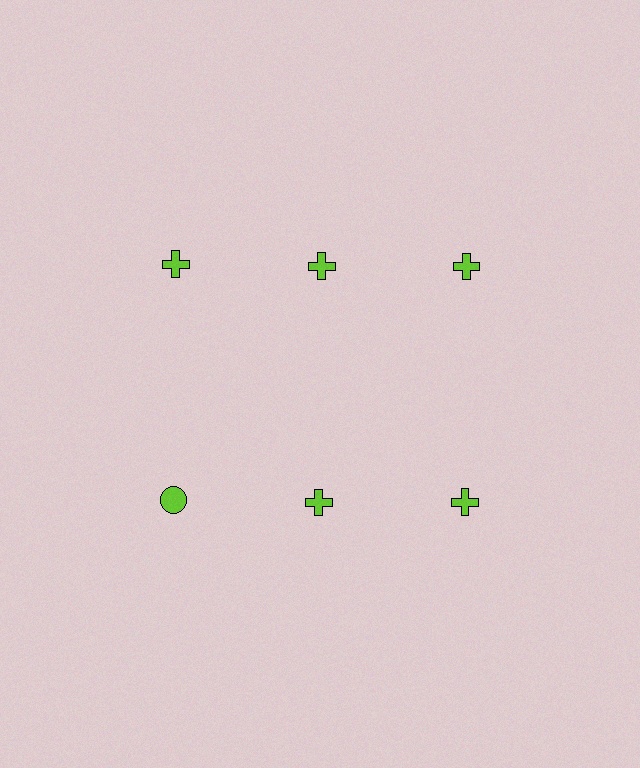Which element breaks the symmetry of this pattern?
The lime circle in the second row, leftmost column breaks the symmetry. All other shapes are lime crosses.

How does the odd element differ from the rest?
It has a different shape: circle instead of cross.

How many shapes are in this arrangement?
There are 6 shapes arranged in a grid pattern.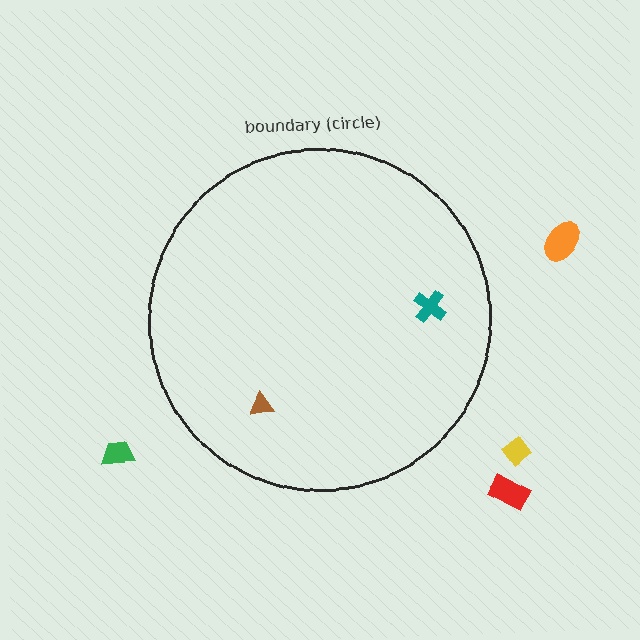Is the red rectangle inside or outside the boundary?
Outside.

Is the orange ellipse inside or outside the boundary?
Outside.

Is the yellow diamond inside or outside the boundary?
Outside.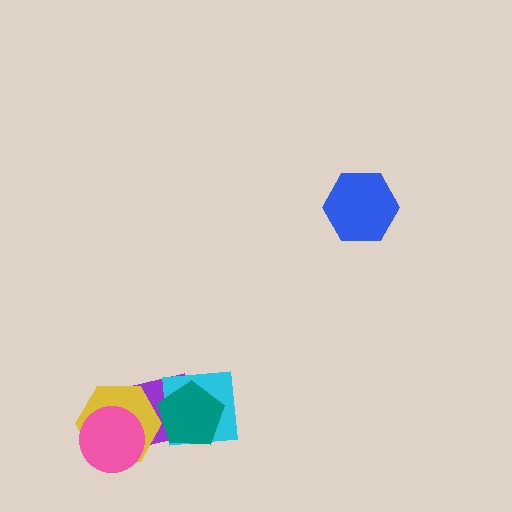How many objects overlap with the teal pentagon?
2 objects overlap with the teal pentagon.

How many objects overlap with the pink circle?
2 objects overlap with the pink circle.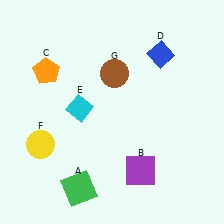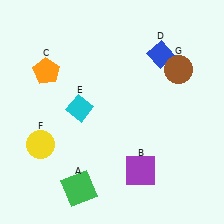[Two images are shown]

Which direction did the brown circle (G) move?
The brown circle (G) moved right.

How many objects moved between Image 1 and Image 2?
1 object moved between the two images.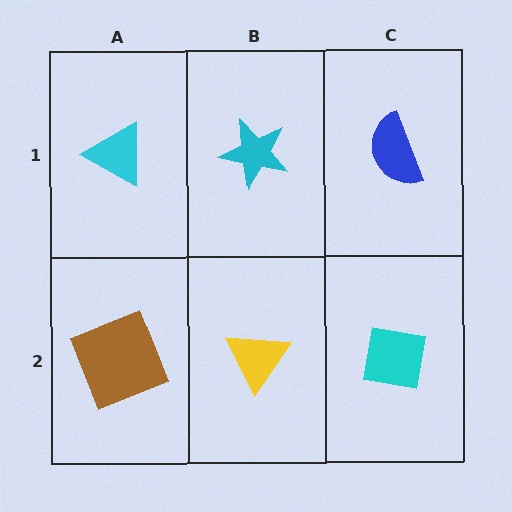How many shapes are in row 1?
3 shapes.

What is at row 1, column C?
A blue semicircle.